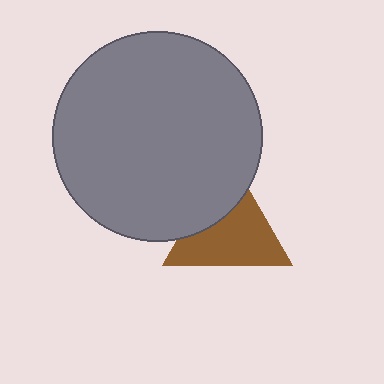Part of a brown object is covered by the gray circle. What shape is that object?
It is a triangle.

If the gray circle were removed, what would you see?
You would see the complete brown triangle.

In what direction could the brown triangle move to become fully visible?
The brown triangle could move toward the lower-right. That would shift it out from behind the gray circle entirely.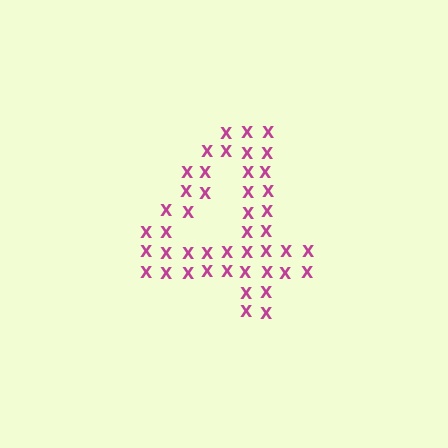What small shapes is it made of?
It is made of small letter X's.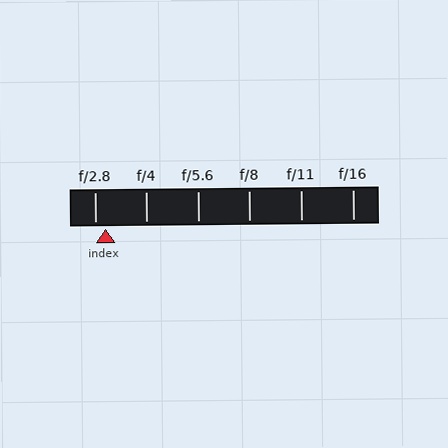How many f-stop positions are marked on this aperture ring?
There are 6 f-stop positions marked.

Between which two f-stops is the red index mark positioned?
The index mark is between f/2.8 and f/4.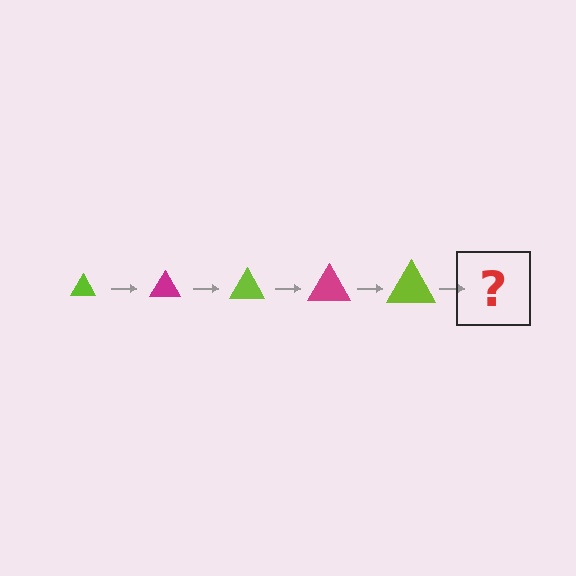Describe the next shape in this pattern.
It should be a magenta triangle, larger than the previous one.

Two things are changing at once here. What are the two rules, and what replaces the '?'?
The two rules are that the triangle grows larger each step and the color cycles through lime and magenta. The '?' should be a magenta triangle, larger than the previous one.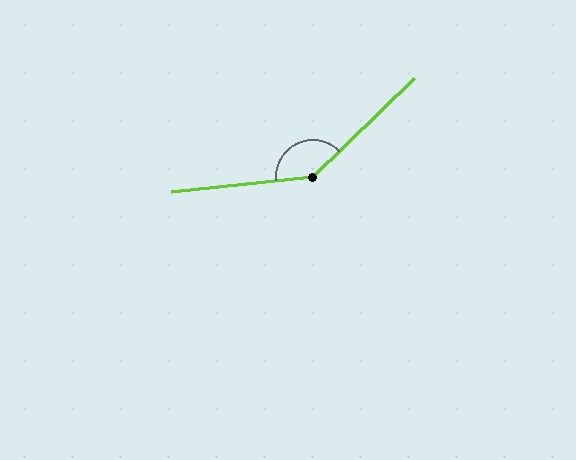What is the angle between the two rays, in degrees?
Approximately 142 degrees.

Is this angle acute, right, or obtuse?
It is obtuse.